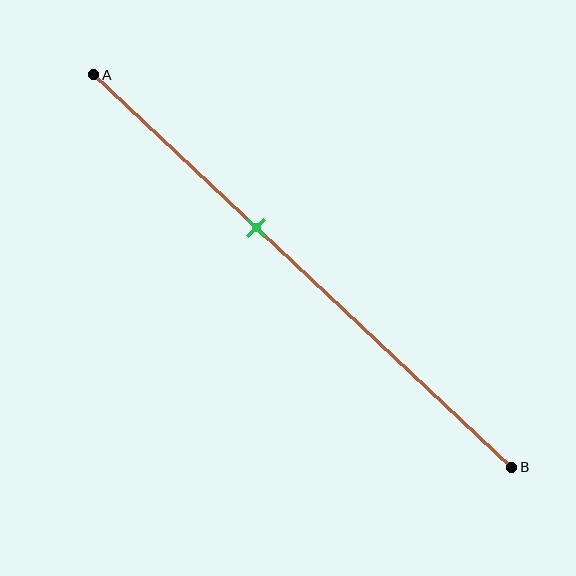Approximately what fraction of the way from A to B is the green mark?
The green mark is approximately 40% of the way from A to B.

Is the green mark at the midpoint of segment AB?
No, the mark is at about 40% from A, not at the 50% midpoint.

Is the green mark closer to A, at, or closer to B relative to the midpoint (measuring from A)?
The green mark is closer to point A than the midpoint of segment AB.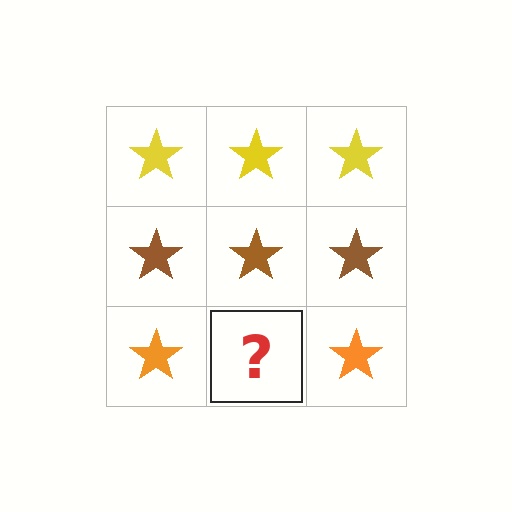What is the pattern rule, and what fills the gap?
The rule is that each row has a consistent color. The gap should be filled with an orange star.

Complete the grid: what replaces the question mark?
The question mark should be replaced with an orange star.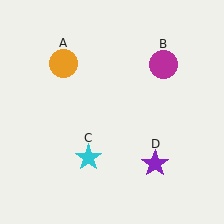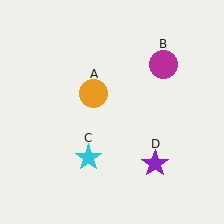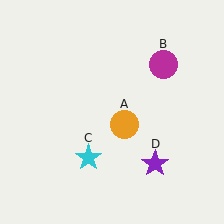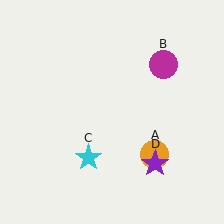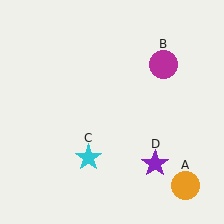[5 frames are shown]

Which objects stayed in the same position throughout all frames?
Magenta circle (object B) and cyan star (object C) and purple star (object D) remained stationary.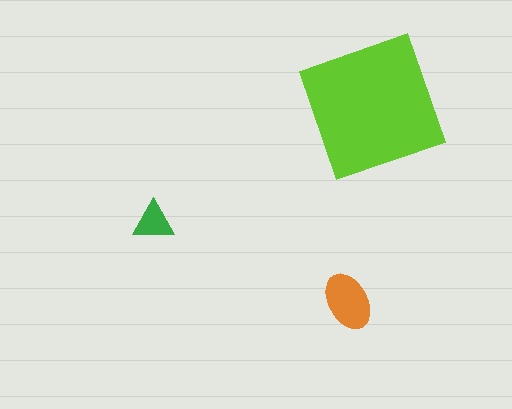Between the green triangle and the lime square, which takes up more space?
The lime square.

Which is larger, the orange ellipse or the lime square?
The lime square.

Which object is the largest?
The lime square.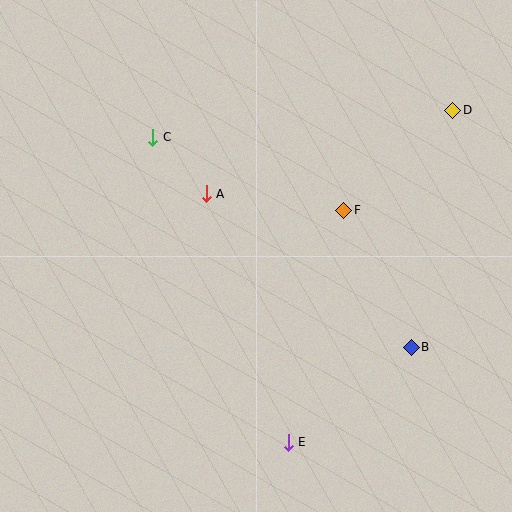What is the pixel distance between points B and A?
The distance between B and A is 256 pixels.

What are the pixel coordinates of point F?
Point F is at (344, 210).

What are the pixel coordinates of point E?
Point E is at (288, 442).